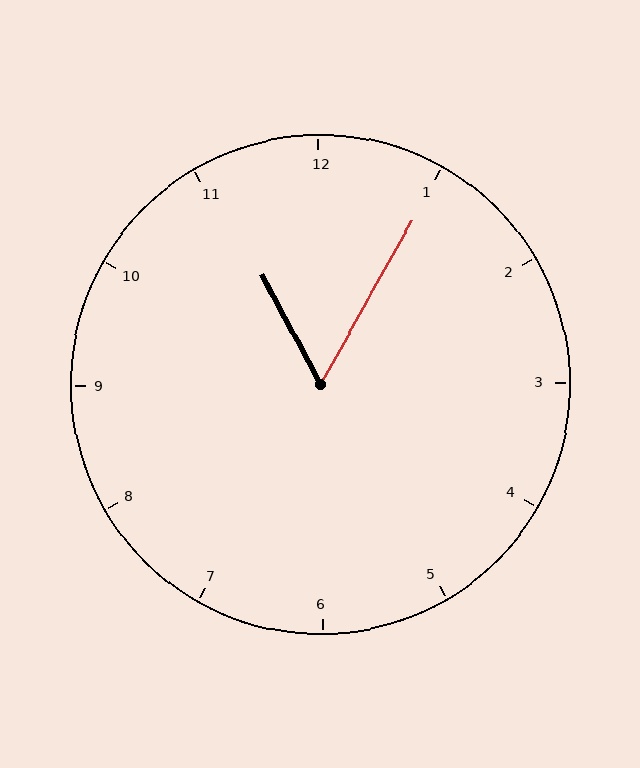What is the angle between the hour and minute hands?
Approximately 58 degrees.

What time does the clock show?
11:05.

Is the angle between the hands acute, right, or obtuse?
It is acute.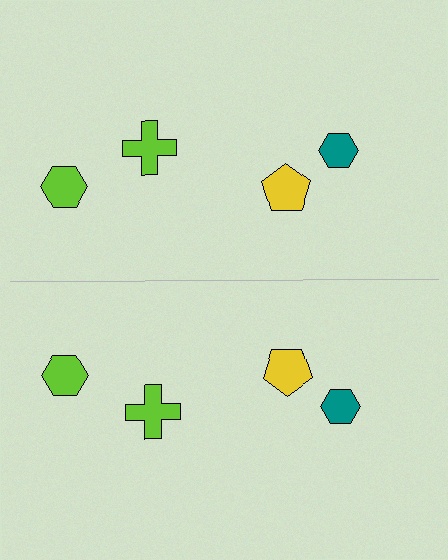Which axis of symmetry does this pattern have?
The pattern has a horizontal axis of symmetry running through the center of the image.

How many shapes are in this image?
There are 8 shapes in this image.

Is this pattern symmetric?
Yes, this pattern has bilateral (reflection) symmetry.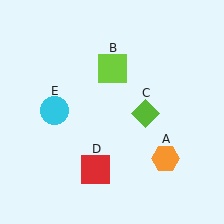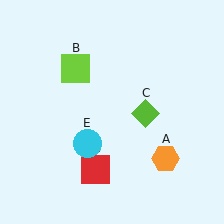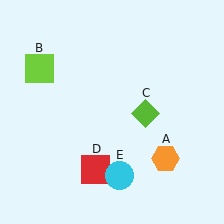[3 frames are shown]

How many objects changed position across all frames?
2 objects changed position: lime square (object B), cyan circle (object E).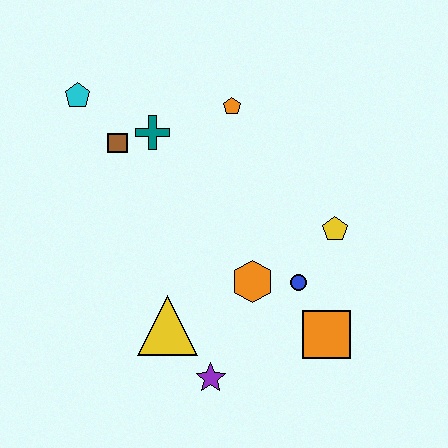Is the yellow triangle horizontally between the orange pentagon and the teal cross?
Yes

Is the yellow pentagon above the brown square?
No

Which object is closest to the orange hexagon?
The blue circle is closest to the orange hexagon.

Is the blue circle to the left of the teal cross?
No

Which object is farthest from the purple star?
The cyan pentagon is farthest from the purple star.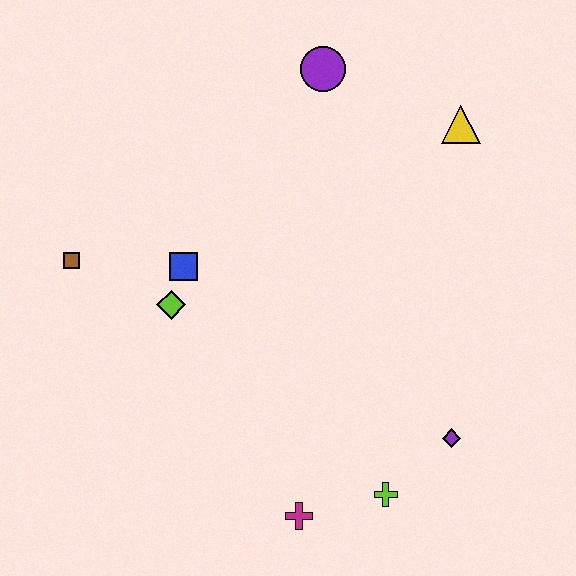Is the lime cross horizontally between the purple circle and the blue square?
No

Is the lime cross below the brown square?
Yes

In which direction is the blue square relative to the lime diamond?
The blue square is above the lime diamond.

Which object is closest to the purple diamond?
The lime cross is closest to the purple diamond.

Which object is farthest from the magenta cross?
The purple circle is farthest from the magenta cross.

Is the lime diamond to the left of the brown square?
No